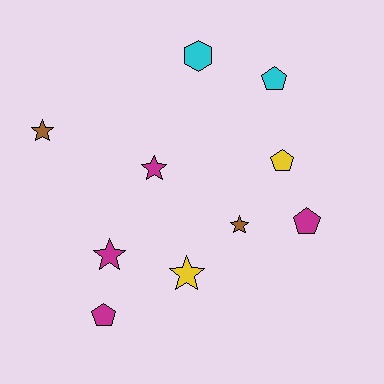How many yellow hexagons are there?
There are no yellow hexagons.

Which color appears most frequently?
Magenta, with 4 objects.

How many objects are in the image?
There are 10 objects.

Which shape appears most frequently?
Star, with 5 objects.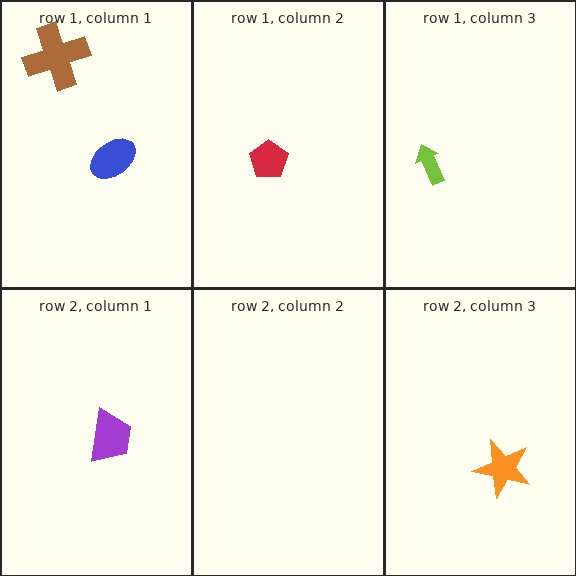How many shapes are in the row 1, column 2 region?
1.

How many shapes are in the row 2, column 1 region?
1.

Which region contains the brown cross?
The row 1, column 1 region.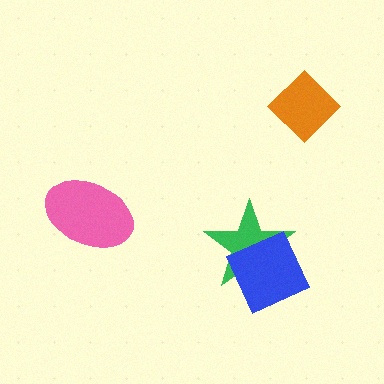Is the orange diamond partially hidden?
No, no other shape covers it.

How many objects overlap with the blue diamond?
1 object overlaps with the blue diamond.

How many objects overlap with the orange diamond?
0 objects overlap with the orange diamond.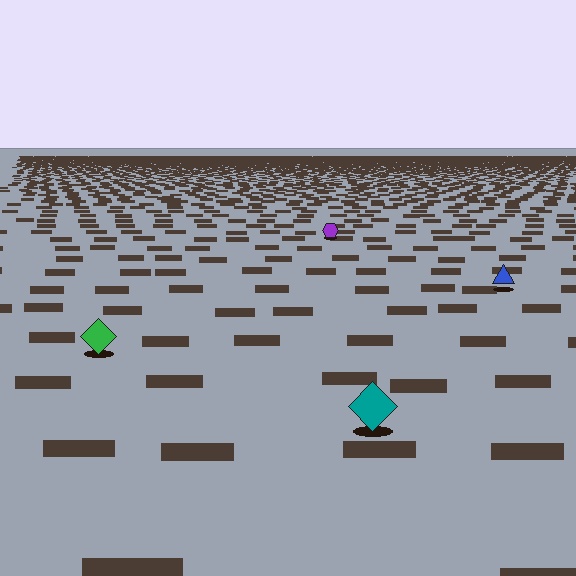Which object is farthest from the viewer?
The purple hexagon is farthest from the viewer. It appears smaller and the ground texture around it is denser.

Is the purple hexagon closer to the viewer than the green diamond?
No. The green diamond is closer — you can tell from the texture gradient: the ground texture is coarser near it.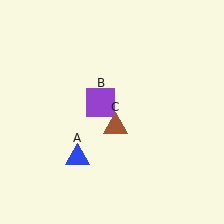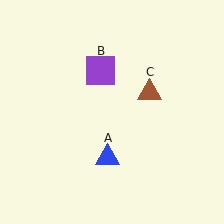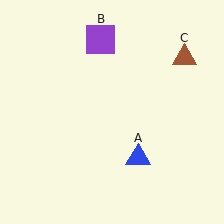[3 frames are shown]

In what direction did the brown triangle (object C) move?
The brown triangle (object C) moved up and to the right.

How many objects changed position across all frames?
3 objects changed position: blue triangle (object A), purple square (object B), brown triangle (object C).